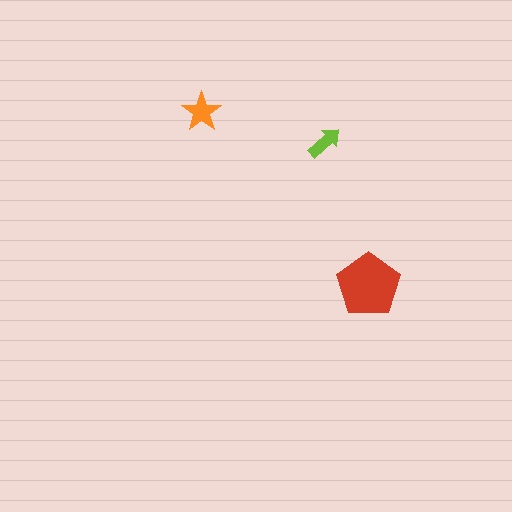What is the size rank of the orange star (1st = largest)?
2nd.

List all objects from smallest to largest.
The lime arrow, the orange star, the red pentagon.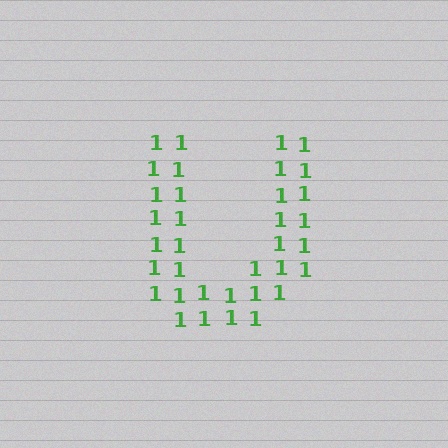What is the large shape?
The large shape is the letter U.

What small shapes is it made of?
It is made of small digit 1's.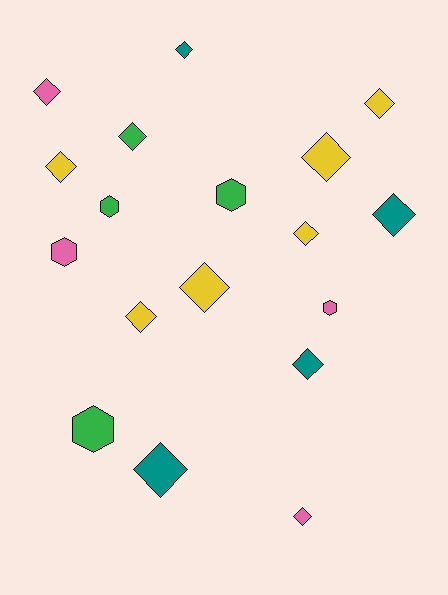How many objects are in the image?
There are 18 objects.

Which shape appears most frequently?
Diamond, with 13 objects.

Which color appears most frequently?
Yellow, with 6 objects.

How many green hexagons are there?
There are 3 green hexagons.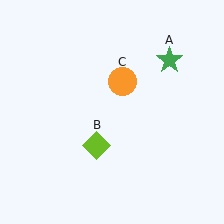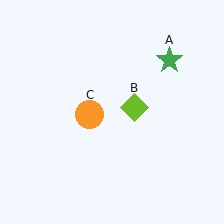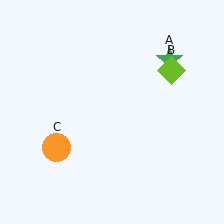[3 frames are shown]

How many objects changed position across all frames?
2 objects changed position: lime diamond (object B), orange circle (object C).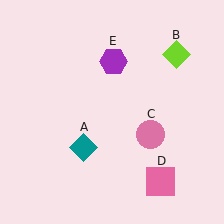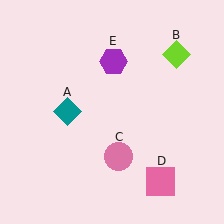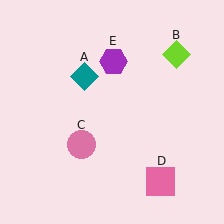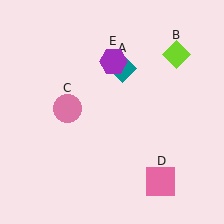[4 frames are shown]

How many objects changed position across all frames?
2 objects changed position: teal diamond (object A), pink circle (object C).